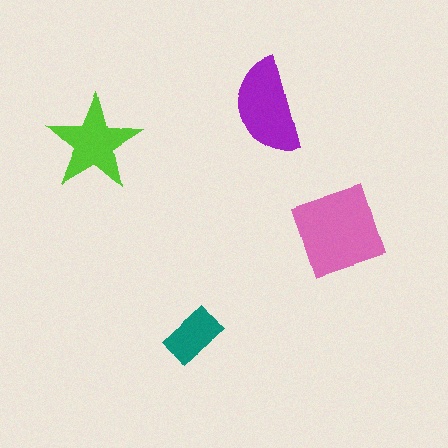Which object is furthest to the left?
The lime star is leftmost.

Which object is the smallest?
The teal rectangle.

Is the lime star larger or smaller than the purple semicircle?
Smaller.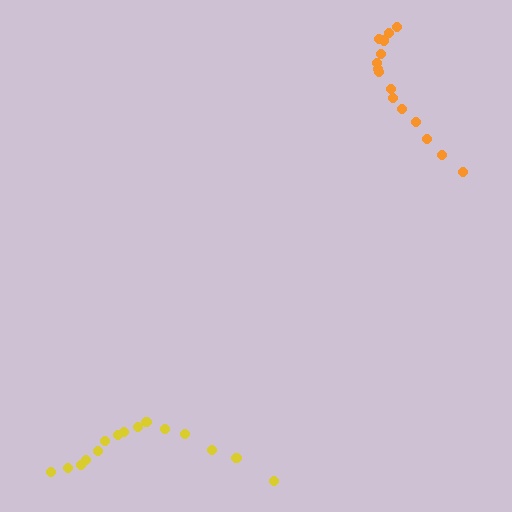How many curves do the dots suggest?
There are 2 distinct paths.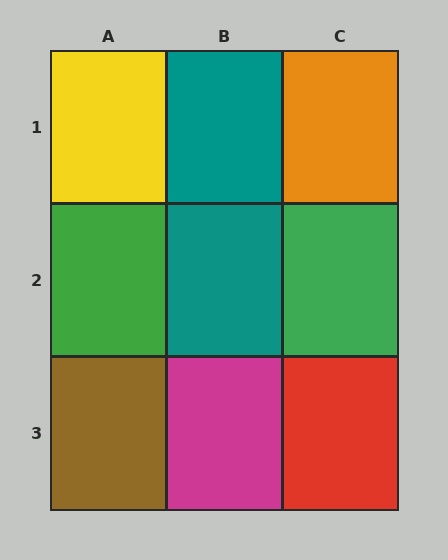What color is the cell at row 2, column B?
Teal.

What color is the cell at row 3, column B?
Magenta.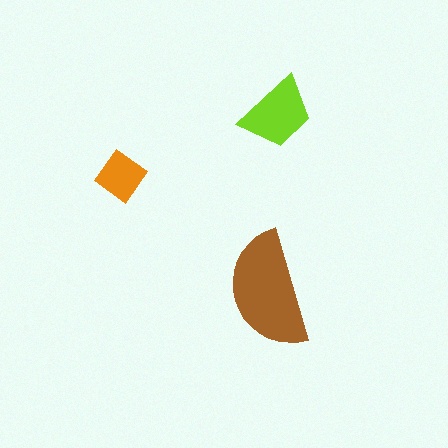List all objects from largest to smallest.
The brown semicircle, the lime trapezoid, the orange diamond.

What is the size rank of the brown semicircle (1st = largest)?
1st.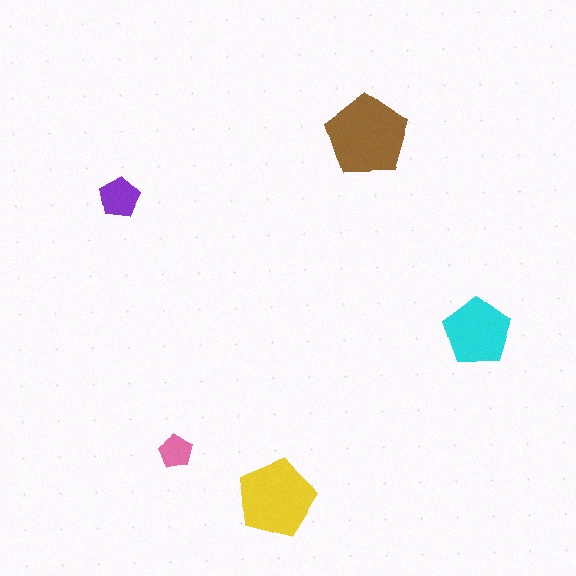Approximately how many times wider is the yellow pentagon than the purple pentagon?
About 2 times wider.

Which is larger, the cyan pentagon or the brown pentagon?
The brown one.